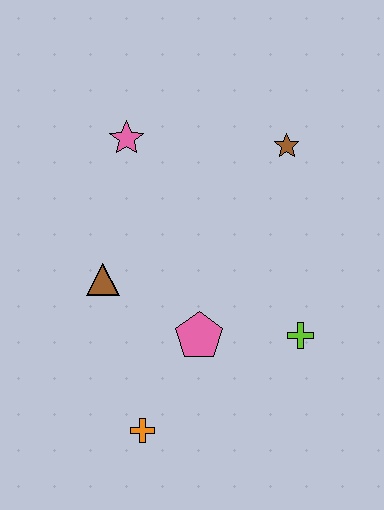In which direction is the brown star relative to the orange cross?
The brown star is above the orange cross.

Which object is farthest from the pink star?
The orange cross is farthest from the pink star.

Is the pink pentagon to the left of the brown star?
Yes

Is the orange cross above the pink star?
No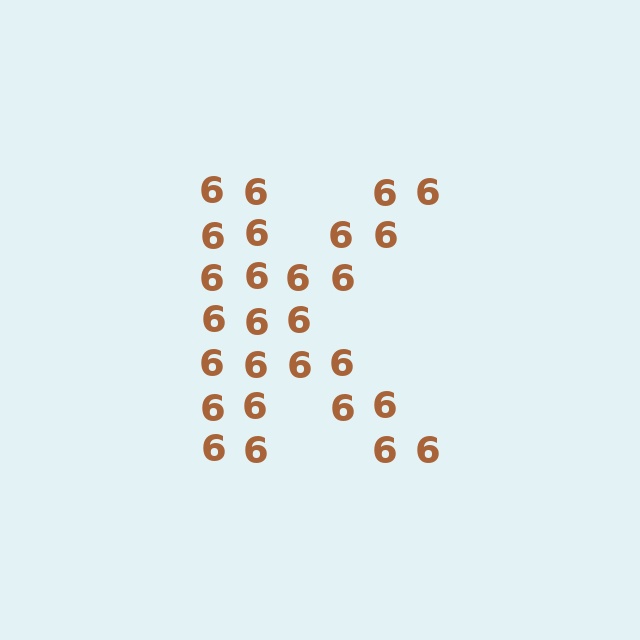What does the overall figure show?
The overall figure shows the letter K.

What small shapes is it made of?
It is made of small digit 6's.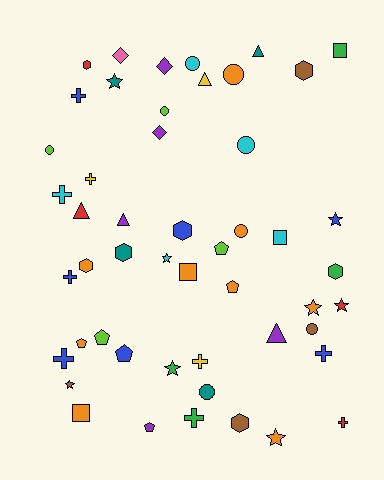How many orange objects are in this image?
There are 9 orange objects.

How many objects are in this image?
There are 50 objects.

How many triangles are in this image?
There are 5 triangles.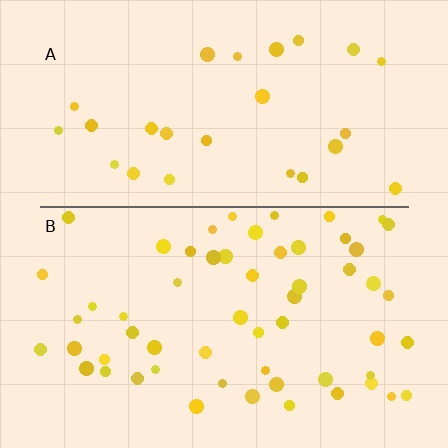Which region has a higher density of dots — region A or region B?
B (the bottom).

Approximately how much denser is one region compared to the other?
Approximately 2.1× — region B over region A.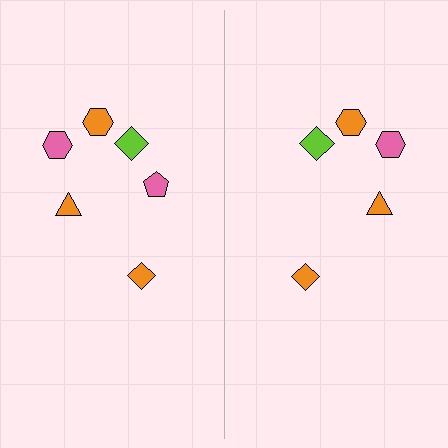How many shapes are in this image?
There are 11 shapes in this image.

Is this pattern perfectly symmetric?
No, the pattern is not perfectly symmetric. A pink pentagon is missing from the right side.